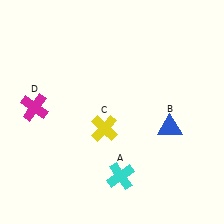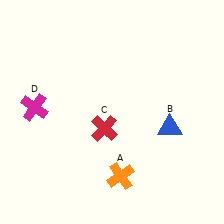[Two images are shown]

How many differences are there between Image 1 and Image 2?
There are 2 differences between the two images.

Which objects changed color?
A changed from cyan to orange. C changed from yellow to red.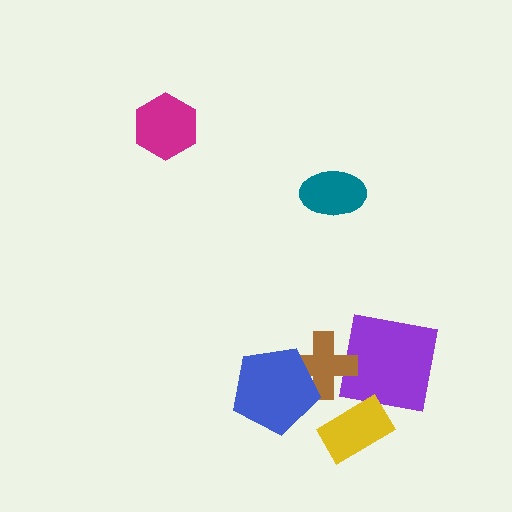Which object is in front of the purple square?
The brown cross is in front of the purple square.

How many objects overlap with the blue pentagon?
1 object overlaps with the blue pentagon.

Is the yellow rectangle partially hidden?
No, no other shape covers it.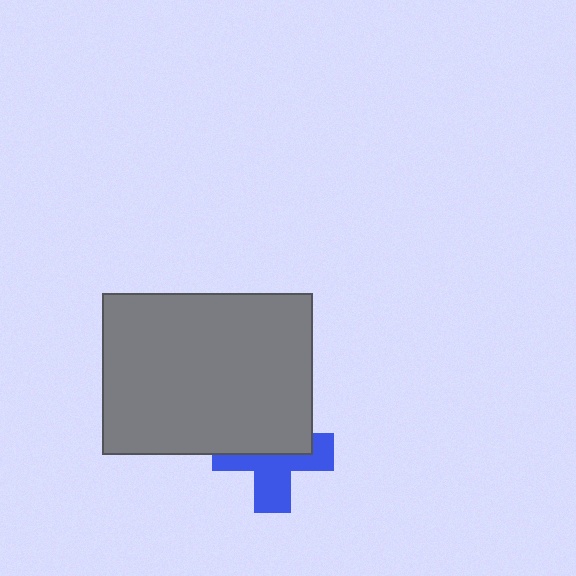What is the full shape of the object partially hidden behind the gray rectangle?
The partially hidden object is a blue cross.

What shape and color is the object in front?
The object in front is a gray rectangle.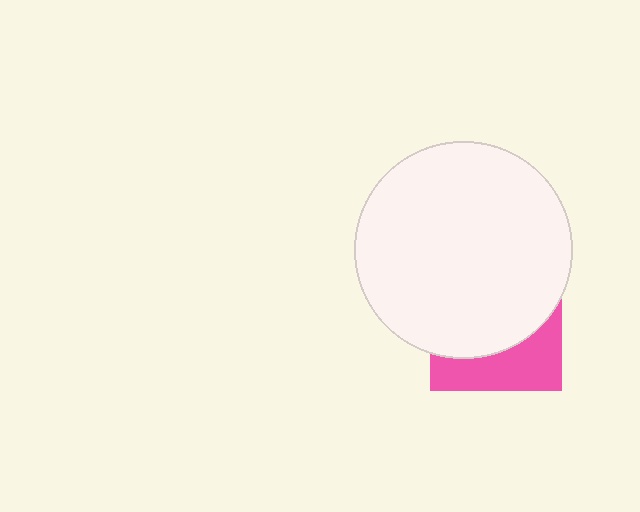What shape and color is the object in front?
The object in front is a white circle.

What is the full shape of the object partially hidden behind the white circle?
The partially hidden object is a pink square.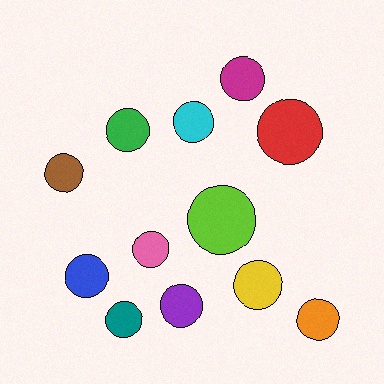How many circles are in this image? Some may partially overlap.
There are 12 circles.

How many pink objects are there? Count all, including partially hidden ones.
There is 1 pink object.